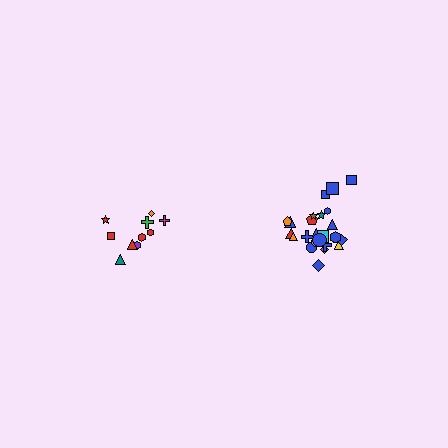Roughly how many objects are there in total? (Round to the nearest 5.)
Roughly 35 objects in total.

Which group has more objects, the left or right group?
The right group.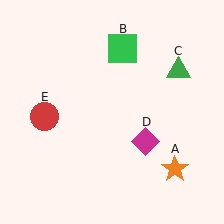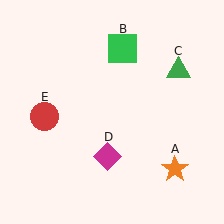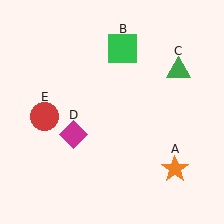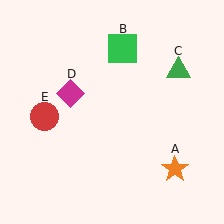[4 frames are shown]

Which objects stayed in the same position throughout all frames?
Orange star (object A) and green square (object B) and green triangle (object C) and red circle (object E) remained stationary.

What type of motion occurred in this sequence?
The magenta diamond (object D) rotated clockwise around the center of the scene.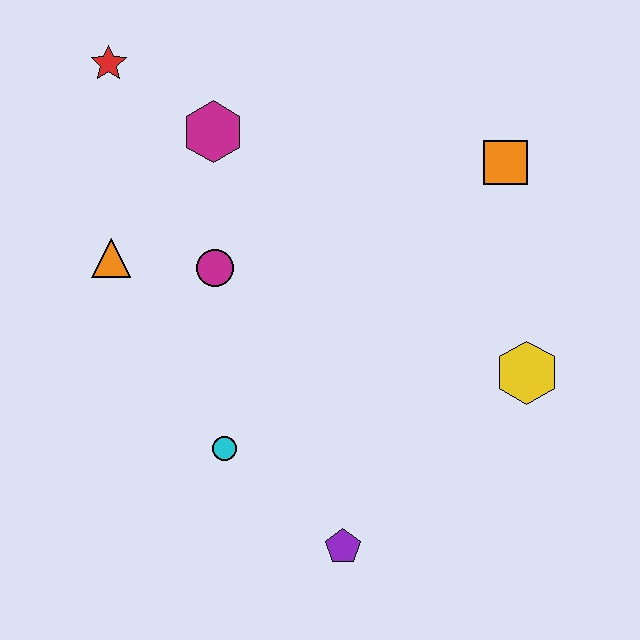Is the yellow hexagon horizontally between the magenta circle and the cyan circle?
No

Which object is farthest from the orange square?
The purple pentagon is farthest from the orange square.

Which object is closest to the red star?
The magenta hexagon is closest to the red star.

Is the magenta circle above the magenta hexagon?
No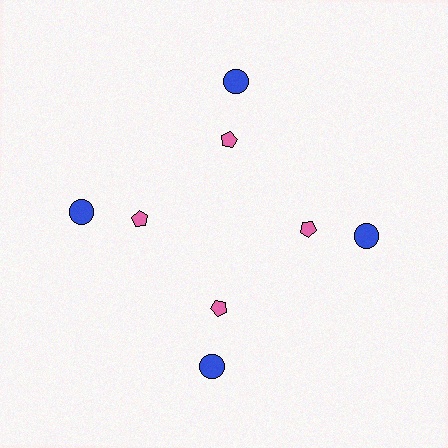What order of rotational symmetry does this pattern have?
This pattern has 4-fold rotational symmetry.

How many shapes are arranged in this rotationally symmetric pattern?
There are 8 shapes, arranged in 4 groups of 2.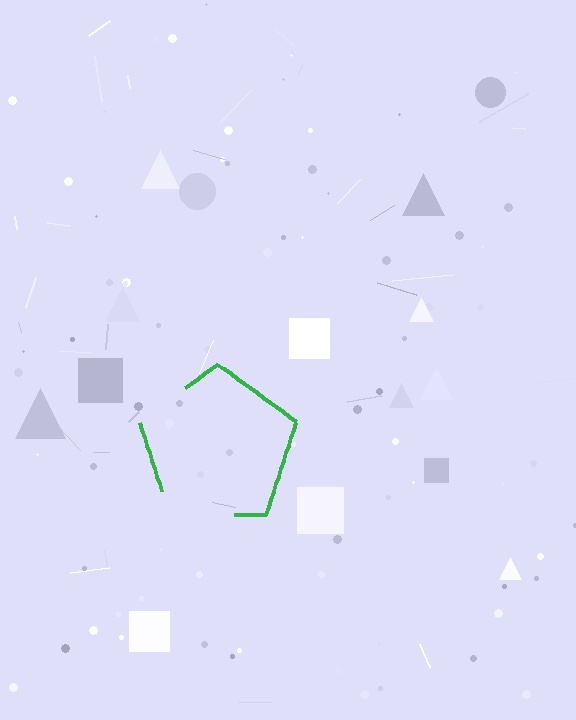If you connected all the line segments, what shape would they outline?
They would outline a pentagon.